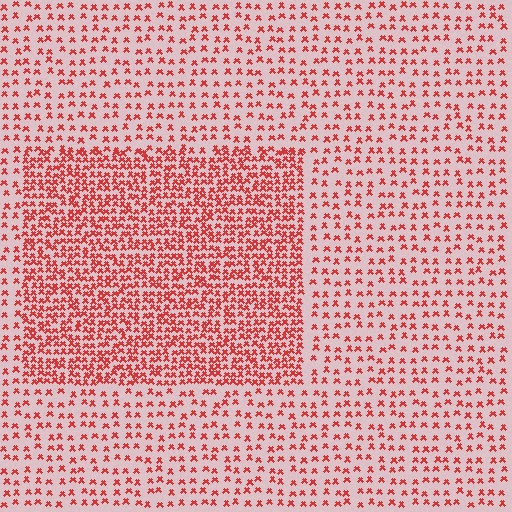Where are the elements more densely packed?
The elements are more densely packed inside the rectangle boundary.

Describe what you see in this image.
The image contains small red elements arranged at two different densities. A rectangle-shaped region is visible where the elements are more densely packed than the surrounding area.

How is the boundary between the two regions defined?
The boundary is defined by a change in element density (approximately 2.2x ratio). All elements are the same color, size, and shape.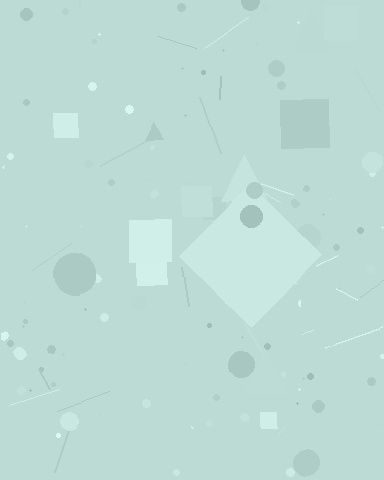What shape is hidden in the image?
A diamond is hidden in the image.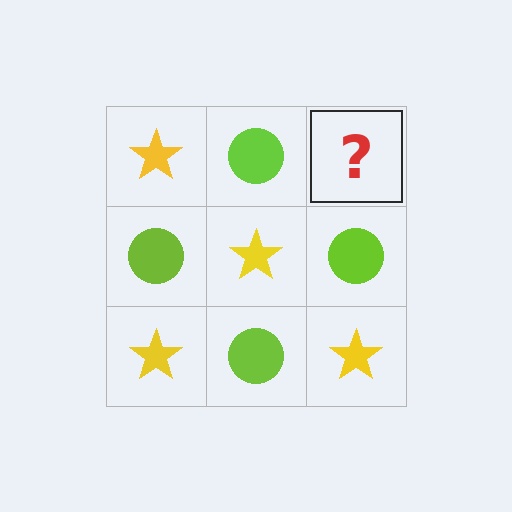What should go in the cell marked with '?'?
The missing cell should contain a yellow star.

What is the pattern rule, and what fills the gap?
The rule is that it alternates yellow star and lime circle in a checkerboard pattern. The gap should be filled with a yellow star.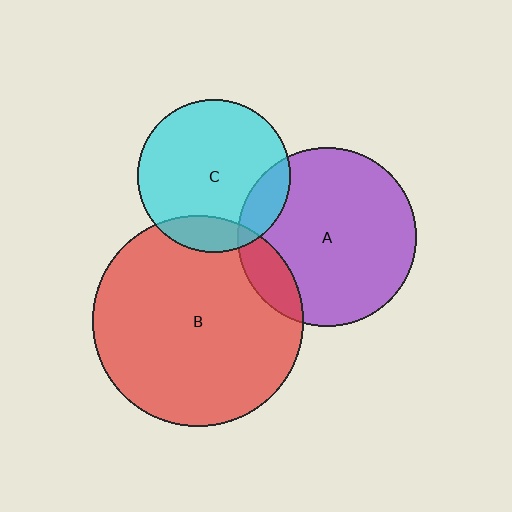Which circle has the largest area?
Circle B (red).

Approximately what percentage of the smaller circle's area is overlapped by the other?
Approximately 15%.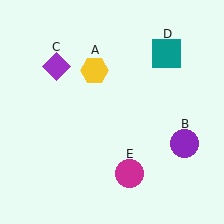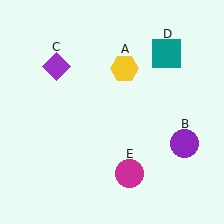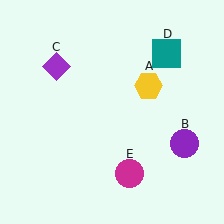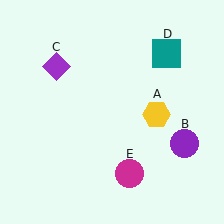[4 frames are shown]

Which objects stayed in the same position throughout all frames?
Purple circle (object B) and purple diamond (object C) and teal square (object D) and magenta circle (object E) remained stationary.